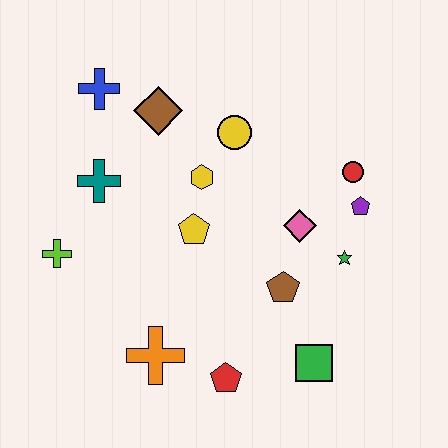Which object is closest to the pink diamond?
The green star is closest to the pink diamond.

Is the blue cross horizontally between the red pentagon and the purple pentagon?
No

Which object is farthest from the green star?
The blue cross is farthest from the green star.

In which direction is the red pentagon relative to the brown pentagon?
The red pentagon is below the brown pentagon.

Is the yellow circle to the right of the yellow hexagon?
Yes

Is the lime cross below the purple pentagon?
Yes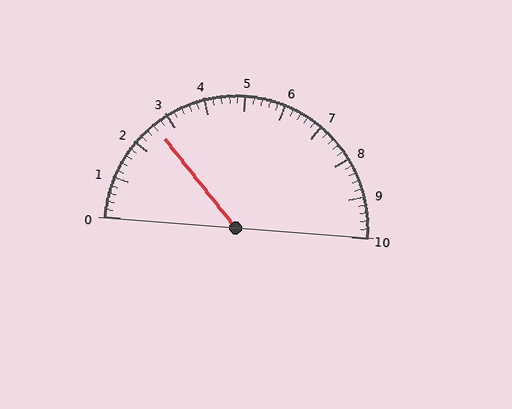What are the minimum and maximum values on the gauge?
The gauge ranges from 0 to 10.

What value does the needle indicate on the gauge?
The needle indicates approximately 2.6.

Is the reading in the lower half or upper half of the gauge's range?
The reading is in the lower half of the range (0 to 10).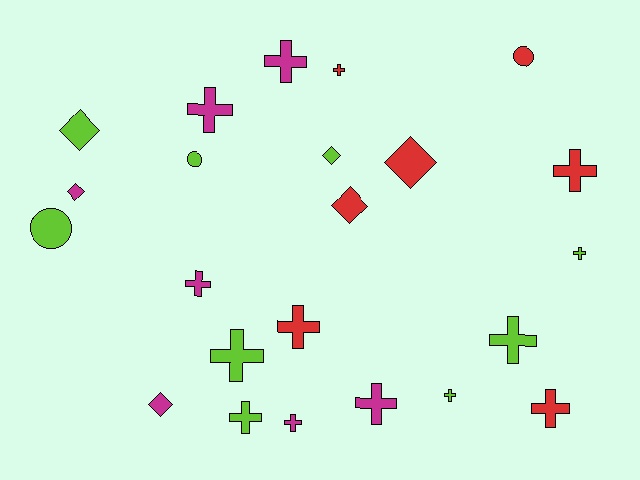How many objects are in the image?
There are 23 objects.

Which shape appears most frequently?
Cross, with 14 objects.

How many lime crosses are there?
There are 5 lime crosses.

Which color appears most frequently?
Lime, with 9 objects.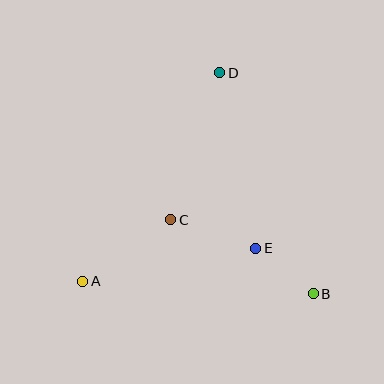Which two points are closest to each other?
Points B and E are closest to each other.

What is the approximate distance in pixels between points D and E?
The distance between D and E is approximately 179 pixels.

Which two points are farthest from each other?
Points A and D are farthest from each other.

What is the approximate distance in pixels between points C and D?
The distance between C and D is approximately 155 pixels.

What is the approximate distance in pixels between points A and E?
The distance between A and E is approximately 177 pixels.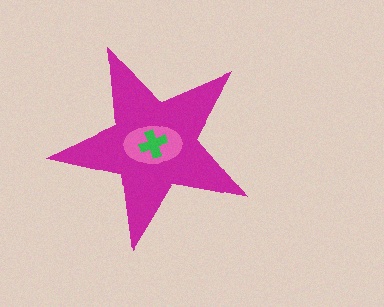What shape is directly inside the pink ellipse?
The green cross.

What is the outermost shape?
The magenta star.